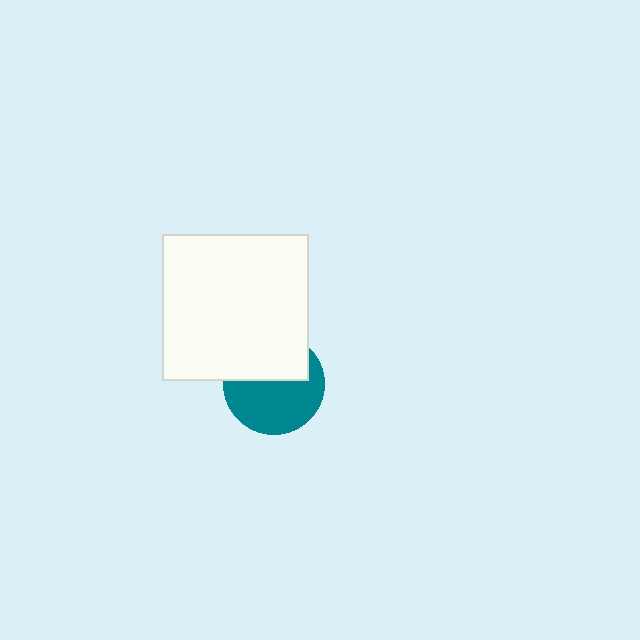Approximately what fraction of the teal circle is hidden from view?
Roughly 42% of the teal circle is hidden behind the white square.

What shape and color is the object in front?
The object in front is a white square.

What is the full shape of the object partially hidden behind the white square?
The partially hidden object is a teal circle.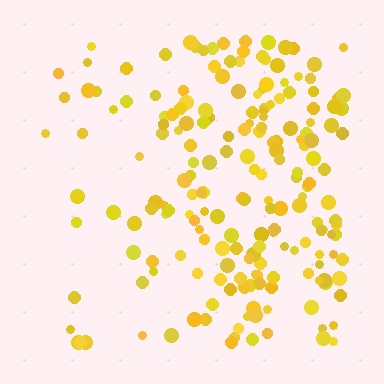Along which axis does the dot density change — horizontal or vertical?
Horizontal.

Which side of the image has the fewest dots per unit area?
The left.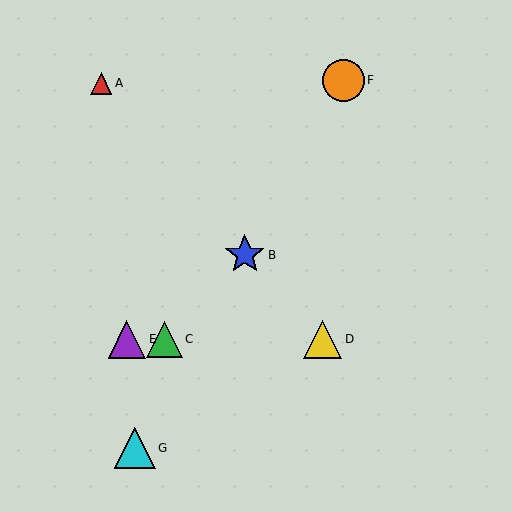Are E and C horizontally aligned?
Yes, both are at y≈340.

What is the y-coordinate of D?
Object D is at y≈340.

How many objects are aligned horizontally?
3 objects (C, D, E) are aligned horizontally.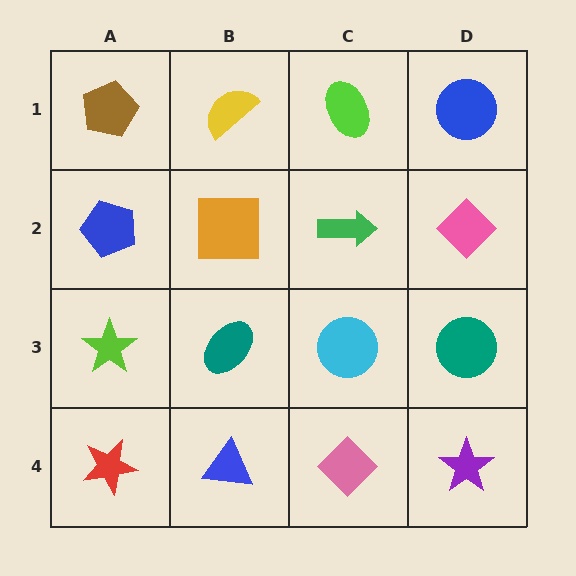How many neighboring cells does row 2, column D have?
3.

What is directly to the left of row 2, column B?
A blue pentagon.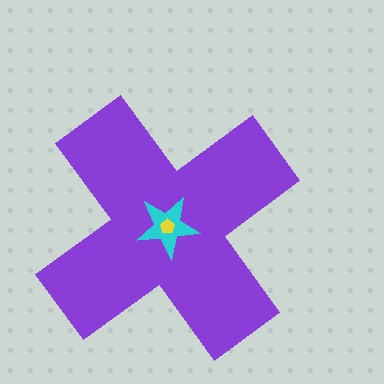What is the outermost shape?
The purple cross.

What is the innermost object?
The yellow pentagon.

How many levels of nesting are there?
3.